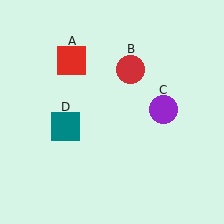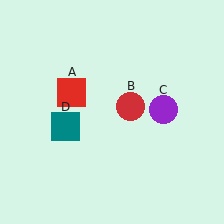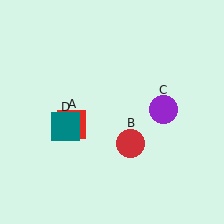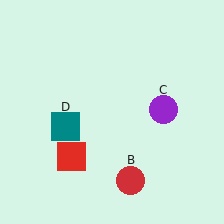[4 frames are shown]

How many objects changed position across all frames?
2 objects changed position: red square (object A), red circle (object B).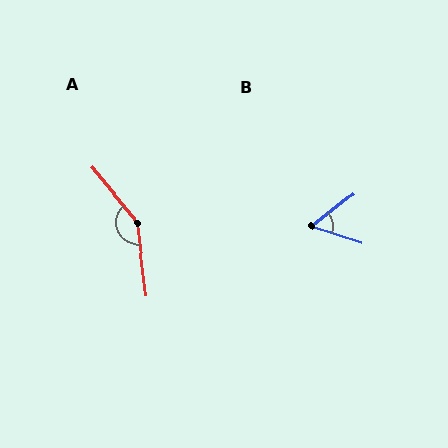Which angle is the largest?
A, at approximately 147 degrees.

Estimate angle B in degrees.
Approximately 57 degrees.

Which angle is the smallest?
B, at approximately 57 degrees.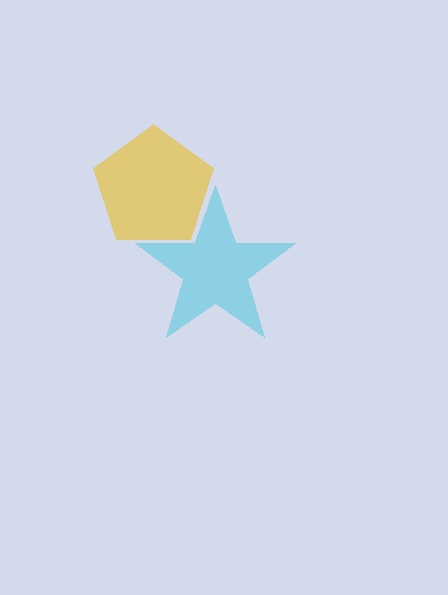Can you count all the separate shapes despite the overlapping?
Yes, there are 2 separate shapes.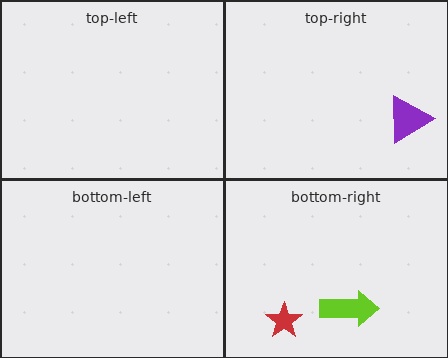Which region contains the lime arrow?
The bottom-right region.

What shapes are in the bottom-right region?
The red star, the lime arrow.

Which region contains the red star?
The bottom-right region.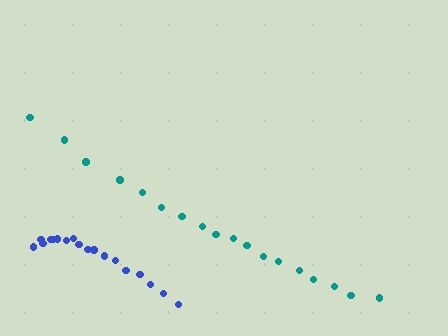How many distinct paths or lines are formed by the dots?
There are 2 distinct paths.